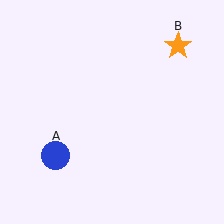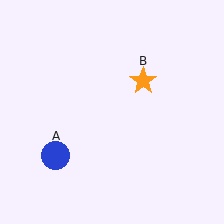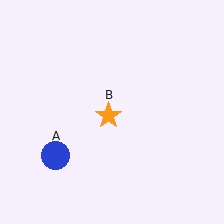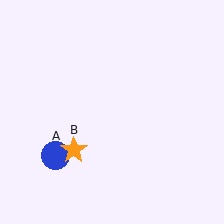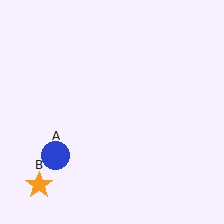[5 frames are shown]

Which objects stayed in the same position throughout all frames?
Blue circle (object A) remained stationary.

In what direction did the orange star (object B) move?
The orange star (object B) moved down and to the left.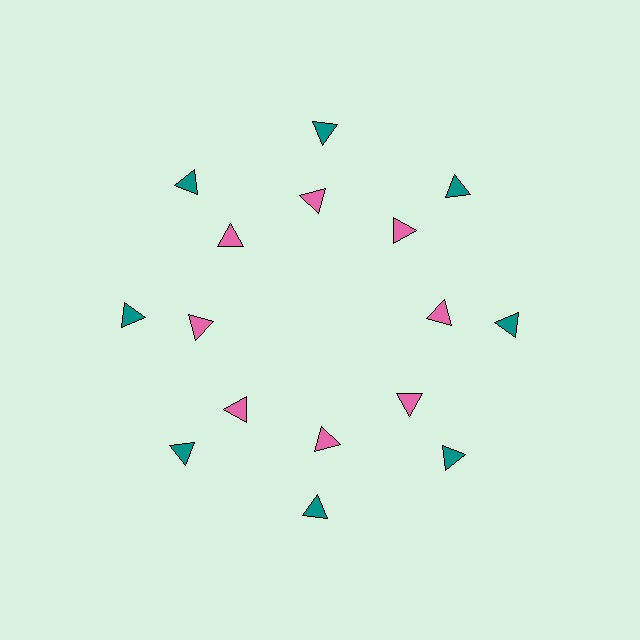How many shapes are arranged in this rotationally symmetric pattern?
There are 16 shapes, arranged in 8 groups of 2.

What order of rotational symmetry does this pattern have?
This pattern has 8-fold rotational symmetry.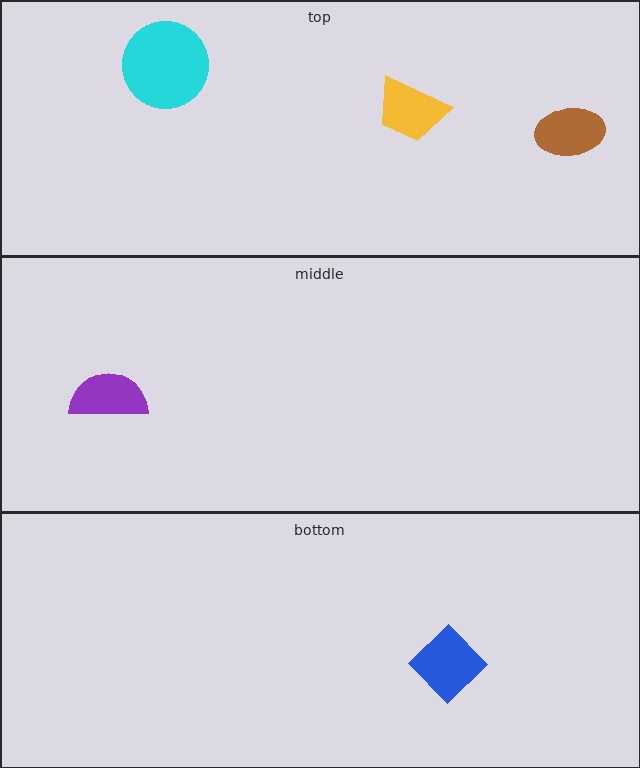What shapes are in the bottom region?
The blue diamond.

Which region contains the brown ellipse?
The top region.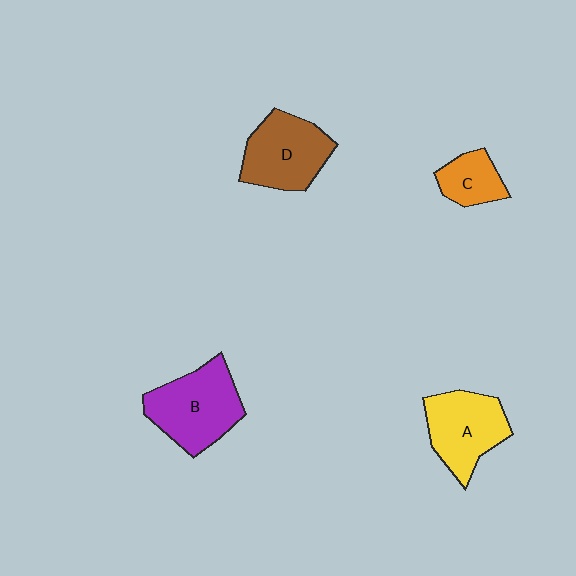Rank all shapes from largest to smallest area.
From largest to smallest: B (purple), D (brown), A (yellow), C (orange).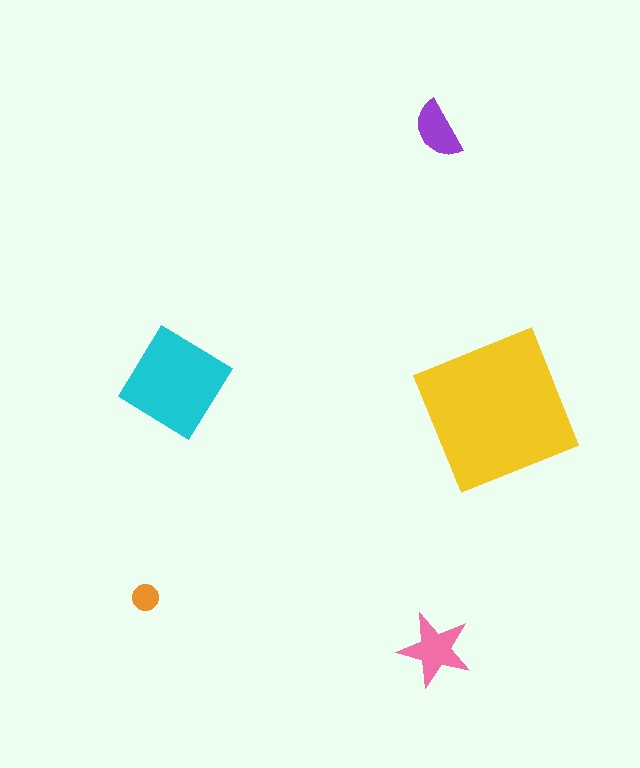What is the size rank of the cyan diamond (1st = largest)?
2nd.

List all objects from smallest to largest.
The orange circle, the purple semicircle, the pink star, the cyan diamond, the yellow square.